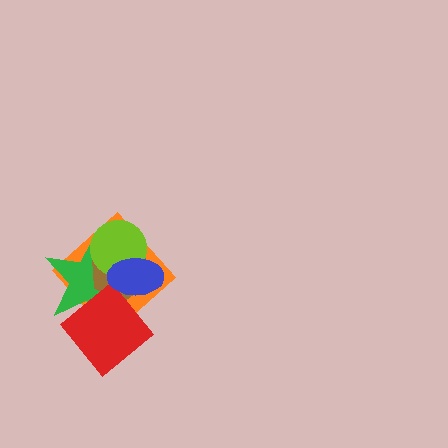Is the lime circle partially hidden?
Yes, it is partially covered by another shape.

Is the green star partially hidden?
Yes, it is partially covered by another shape.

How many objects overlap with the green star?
5 objects overlap with the green star.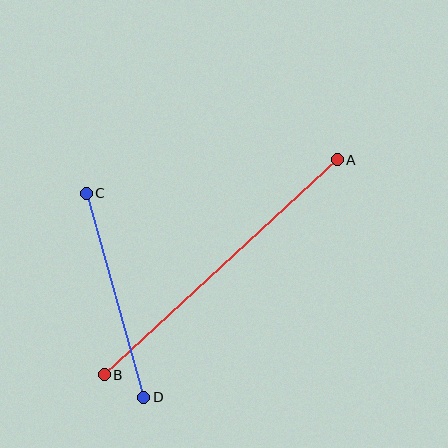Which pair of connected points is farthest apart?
Points A and B are farthest apart.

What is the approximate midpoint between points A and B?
The midpoint is at approximately (221, 267) pixels.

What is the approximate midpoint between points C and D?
The midpoint is at approximately (115, 295) pixels.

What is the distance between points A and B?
The distance is approximately 317 pixels.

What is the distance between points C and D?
The distance is approximately 212 pixels.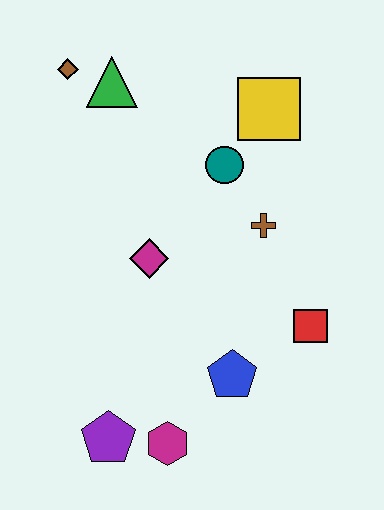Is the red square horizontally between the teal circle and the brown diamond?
No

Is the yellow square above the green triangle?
No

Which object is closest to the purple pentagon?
The magenta hexagon is closest to the purple pentagon.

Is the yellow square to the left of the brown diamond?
No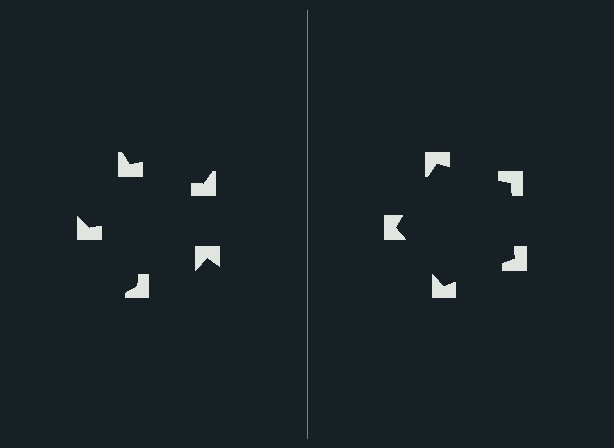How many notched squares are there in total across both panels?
10 — 5 on each side.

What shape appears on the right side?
An illusory pentagon.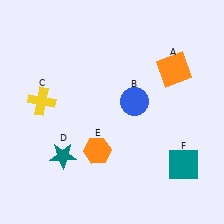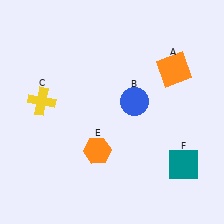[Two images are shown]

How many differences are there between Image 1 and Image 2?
There is 1 difference between the two images.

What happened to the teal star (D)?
The teal star (D) was removed in Image 2. It was in the bottom-left area of Image 1.